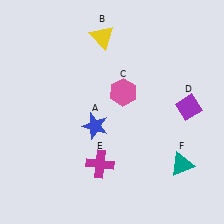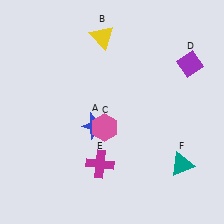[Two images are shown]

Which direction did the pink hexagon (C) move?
The pink hexagon (C) moved down.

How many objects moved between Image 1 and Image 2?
2 objects moved between the two images.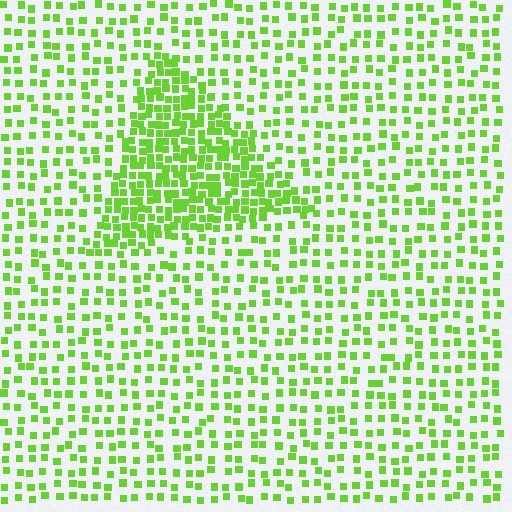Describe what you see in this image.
The image contains small lime elements arranged at two different densities. A triangle-shaped region is visible where the elements are more densely packed than the surrounding area.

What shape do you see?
I see a triangle.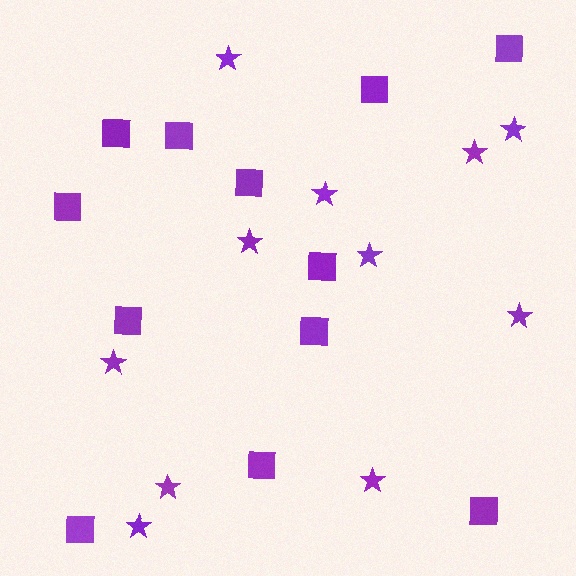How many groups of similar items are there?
There are 2 groups: one group of stars (11) and one group of squares (12).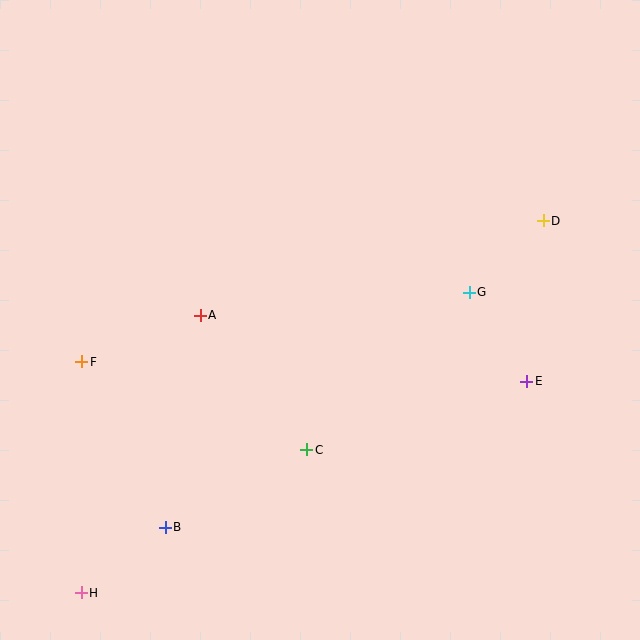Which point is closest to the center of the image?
Point A at (200, 315) is closest to the center.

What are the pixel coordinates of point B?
Point B is at (165, 527).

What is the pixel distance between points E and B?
The distance between E and B is 390 pixels.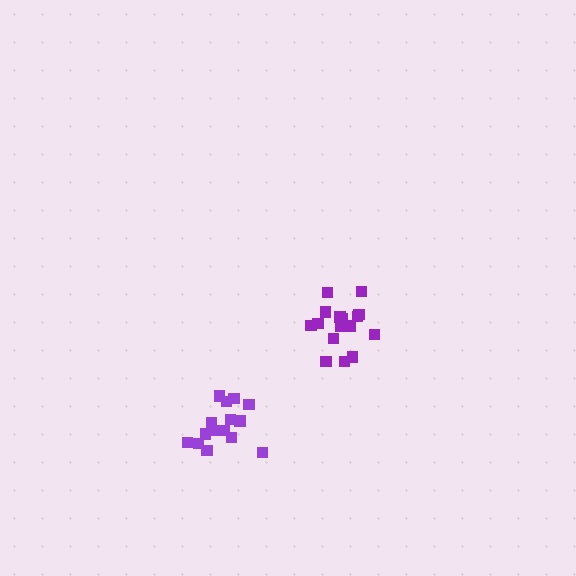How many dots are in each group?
Group 1: 16 dots, Group 2: 15 dots (31 total).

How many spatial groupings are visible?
There are 2 spatial groupings.